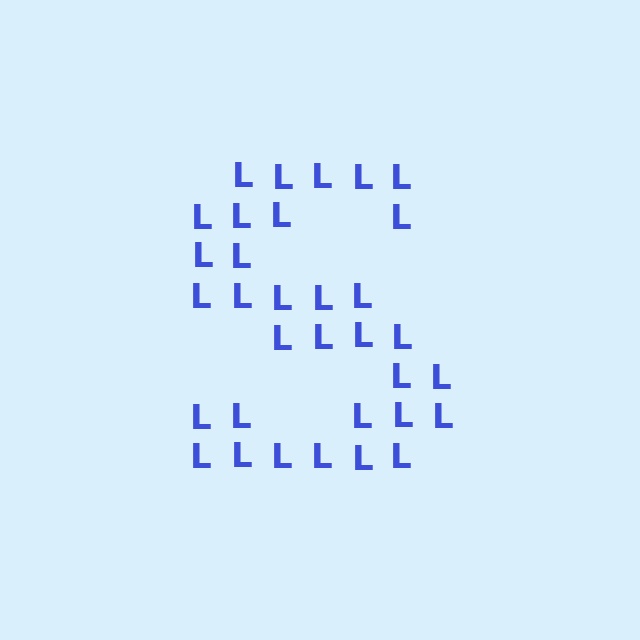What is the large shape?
The large shape is the letter S.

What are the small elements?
The small elements are letter L's.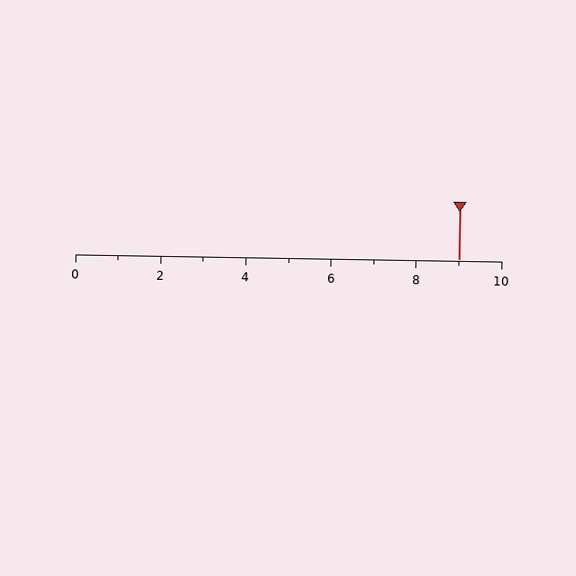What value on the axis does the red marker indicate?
The marker indicates approximately 9.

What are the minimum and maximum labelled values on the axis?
The axis runs from 0 to 10.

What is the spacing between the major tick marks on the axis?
The major ticks are spaced 2 apart.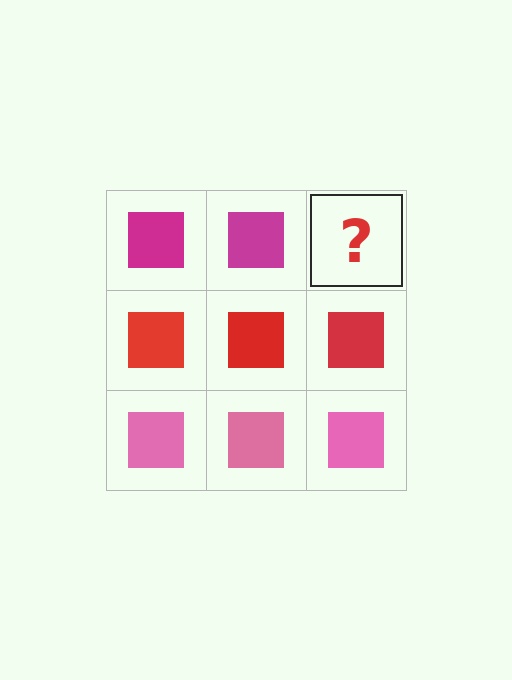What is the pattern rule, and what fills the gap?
The rule is that each row has a consistent color. The gap should be filled with a magenta square.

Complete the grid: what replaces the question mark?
The question mark should be replaced with a magenta square.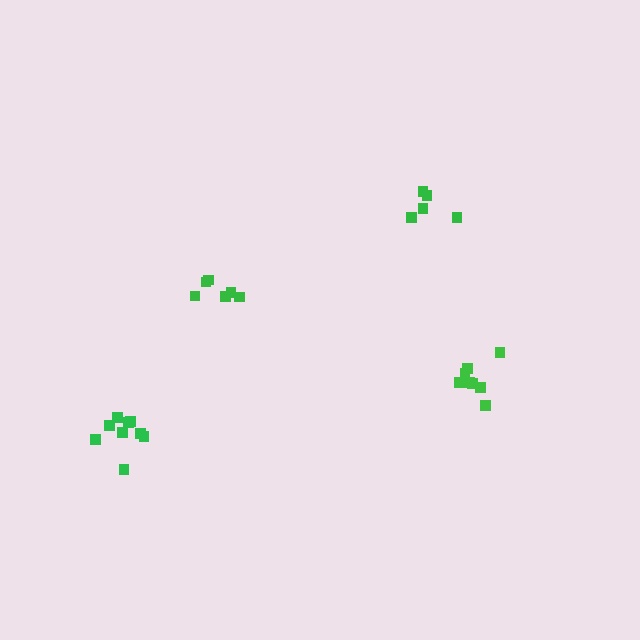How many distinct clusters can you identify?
There are 4 distinct clusters.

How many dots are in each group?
Group 1: 6 dots, Group 2: 9 dots, Group 3: 8 dots, Group 4: 5 dots (28 total).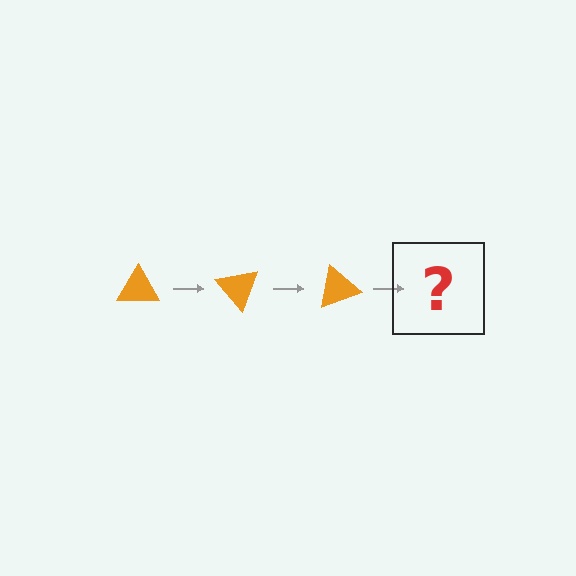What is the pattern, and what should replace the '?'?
The pattern is that the triangle rotates 50 degrees each step. The '?' should be an orange triangle rotated 150 degrees.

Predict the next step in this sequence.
The next step is an orange triangle rotated 150 degrees.